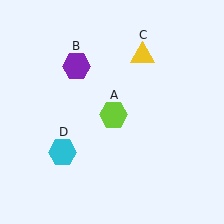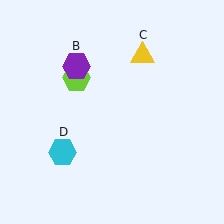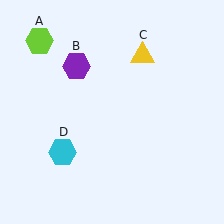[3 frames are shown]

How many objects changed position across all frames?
1 object changed position: lime hexagon (object A).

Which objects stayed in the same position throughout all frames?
Purple hexagon (object B) and yellow triangle (object C) and cyan hexagon (object D) remained stationary.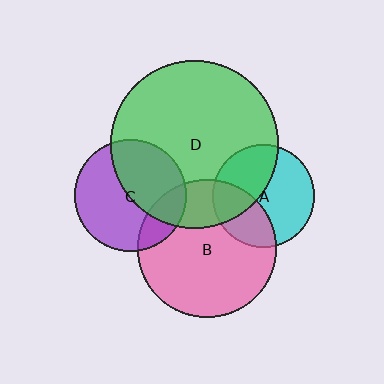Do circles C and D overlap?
Yes.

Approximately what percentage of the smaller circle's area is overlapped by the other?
Approximately 45%.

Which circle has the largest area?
Circle D (green).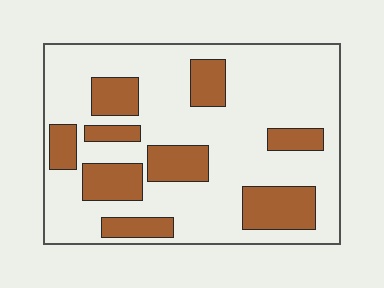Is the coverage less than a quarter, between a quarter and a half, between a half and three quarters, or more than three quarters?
Between a quarter and a half.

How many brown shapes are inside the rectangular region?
9.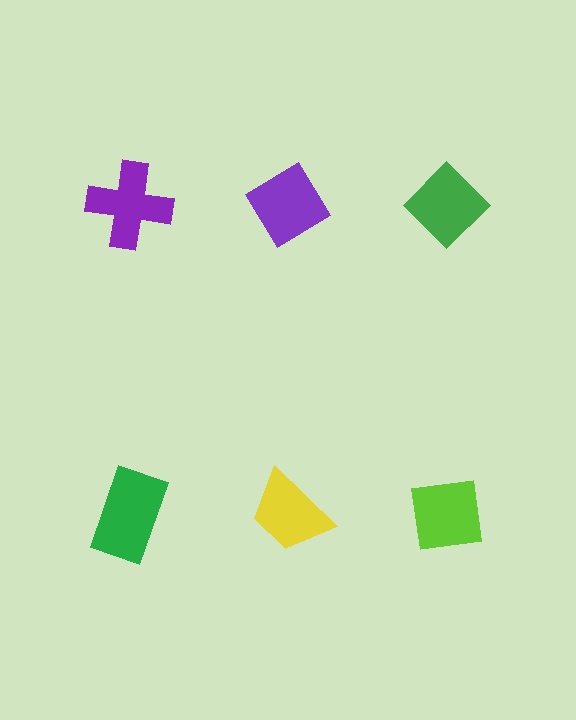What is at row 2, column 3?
A lime square.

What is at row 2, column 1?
A green rectangle.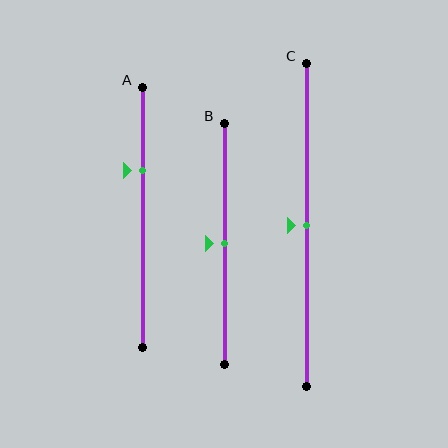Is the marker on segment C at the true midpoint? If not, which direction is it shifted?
Yes, the marker on segment C is at the true midpoint.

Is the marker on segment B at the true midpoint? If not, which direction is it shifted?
Yes, the marker on segment B is at the true midpoint.